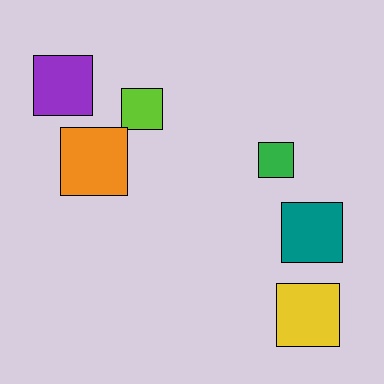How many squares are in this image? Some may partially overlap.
There are 6 squares.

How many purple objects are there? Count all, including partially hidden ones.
There is 1 purple object.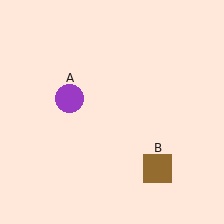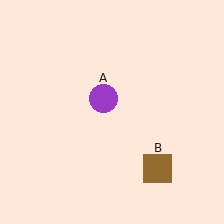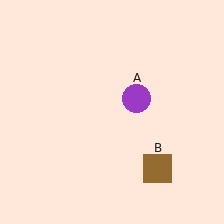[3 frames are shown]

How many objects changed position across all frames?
1 object changed position: purple circle (object A).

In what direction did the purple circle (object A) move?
The purple circle (object A) moved right.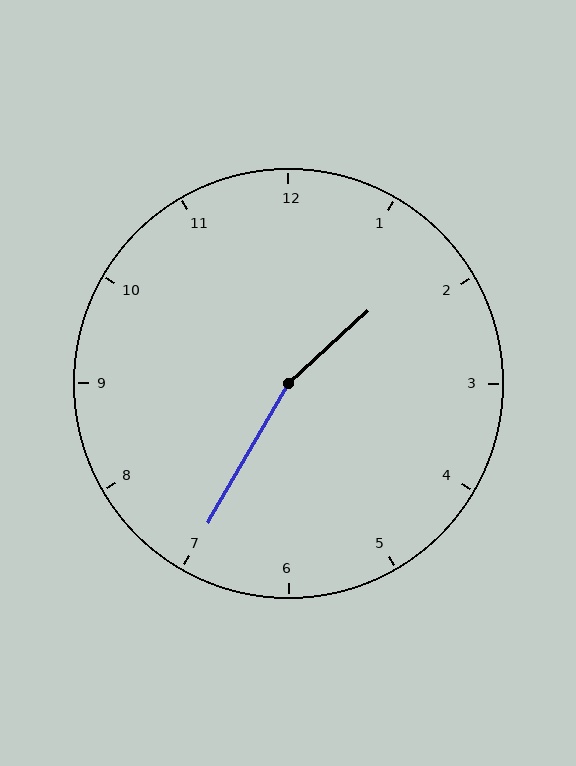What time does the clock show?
1:35.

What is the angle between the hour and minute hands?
Approximately 162 degrees.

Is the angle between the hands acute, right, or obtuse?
It is obtuse.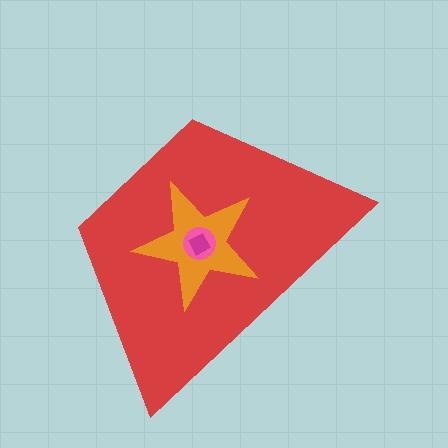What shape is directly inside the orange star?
The pink circle.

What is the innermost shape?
The magenta diamond.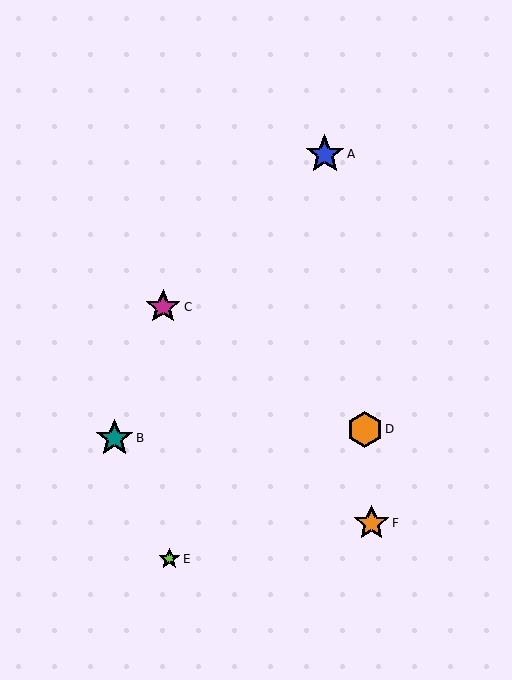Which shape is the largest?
The blue star (labeled A) is the largest.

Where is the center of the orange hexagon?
The center of the orange hexagon is at (365, 429).